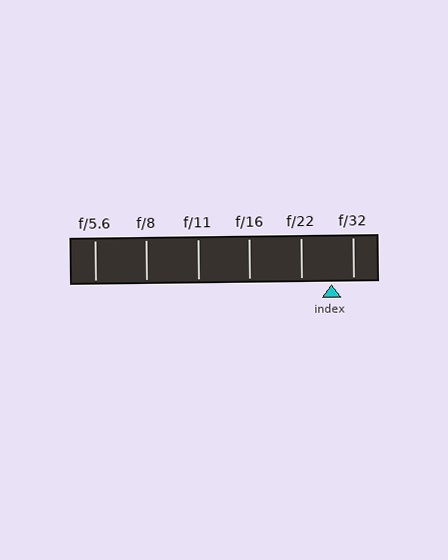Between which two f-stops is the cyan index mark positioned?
The index mark is between f/22 and f/32.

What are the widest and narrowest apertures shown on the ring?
The widest aperture shown is f/5.6 and the narrowest is f/32.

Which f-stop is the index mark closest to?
The index mark is closest to f/32.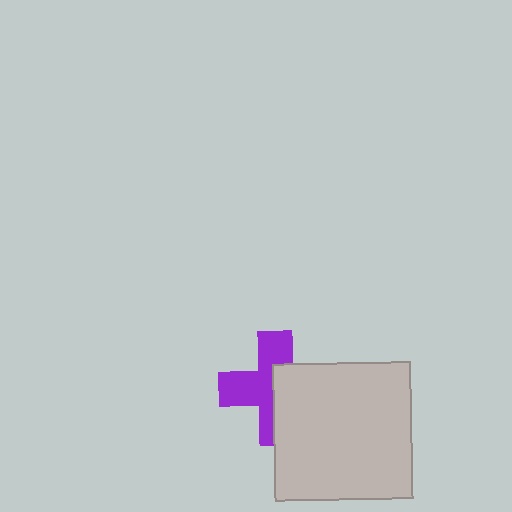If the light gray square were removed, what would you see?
You would see the complete purple cross.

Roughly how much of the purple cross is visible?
About half of it is visible (roughly 54%).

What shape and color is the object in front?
The object in front is a light gray square.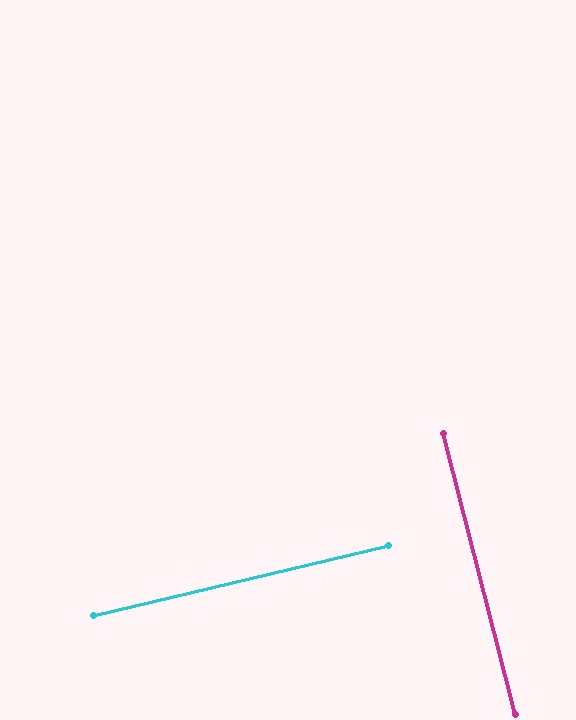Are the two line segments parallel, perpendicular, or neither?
Perpendicular — they meet at approximately 89°.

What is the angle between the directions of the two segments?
Approximately 89 degrees.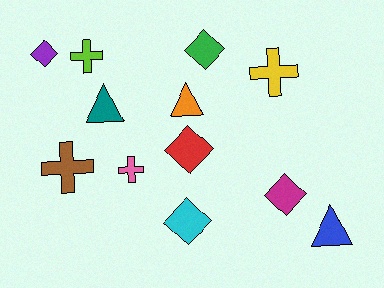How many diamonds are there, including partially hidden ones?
There are 5 diamonds.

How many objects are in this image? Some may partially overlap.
There are 12 objects.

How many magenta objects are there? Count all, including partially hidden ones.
There is 1 magenta object.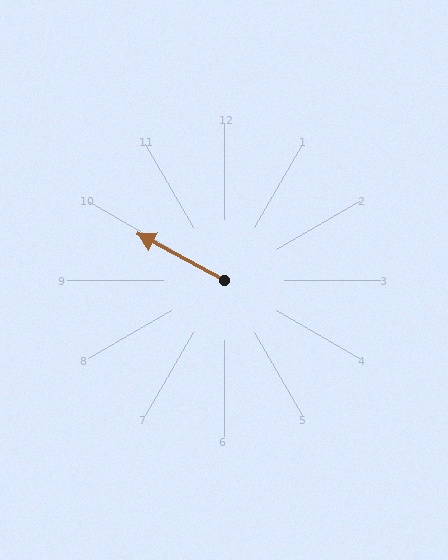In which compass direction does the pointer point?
Northwest.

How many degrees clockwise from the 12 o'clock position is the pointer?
Approximately 298 degrees.